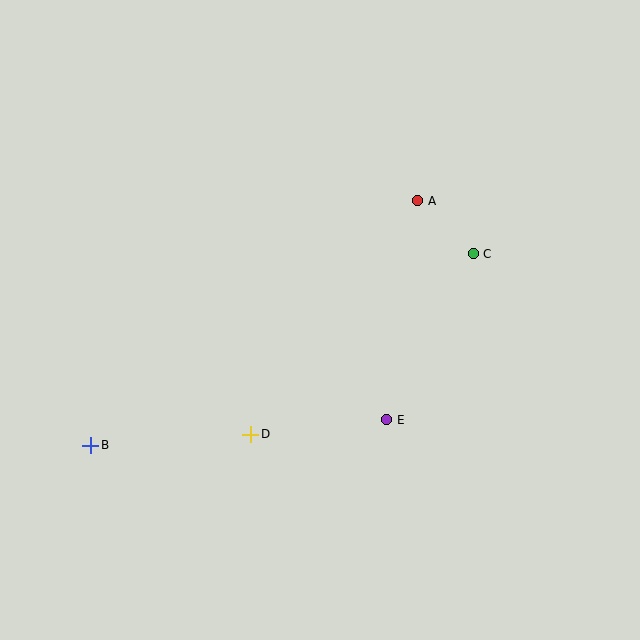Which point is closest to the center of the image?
Point E at (387, 420) is closest to the center.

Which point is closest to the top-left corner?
Point B is closest to the top-left corner.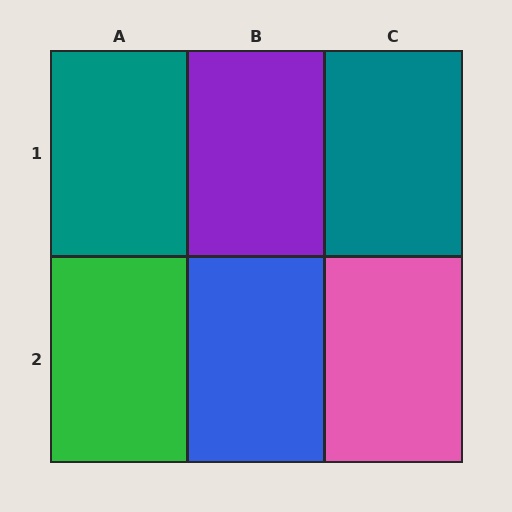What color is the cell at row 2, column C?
Pink.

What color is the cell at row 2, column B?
Blue.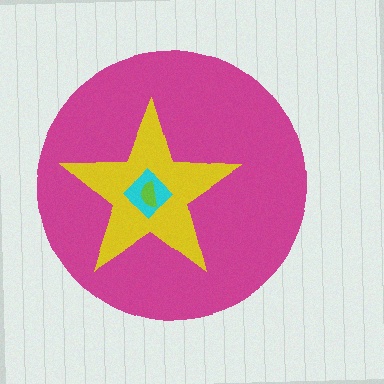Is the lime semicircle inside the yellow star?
Yes.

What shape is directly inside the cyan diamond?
The lime semicircle.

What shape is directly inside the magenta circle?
The yellow star.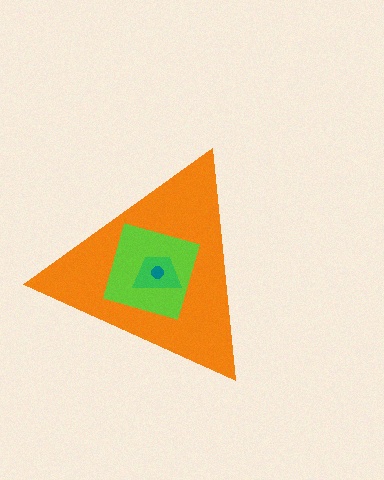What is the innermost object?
The teal circle.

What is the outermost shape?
The orange triangle.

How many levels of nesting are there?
4.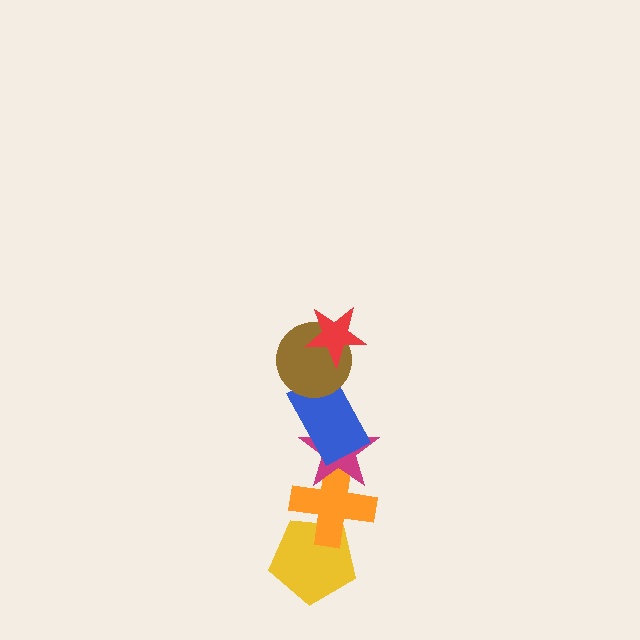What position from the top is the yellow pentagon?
The yellow pentagon is 6th from the top.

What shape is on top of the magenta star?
The blue rectangle is on top of the magenta star.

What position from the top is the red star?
The red star is 1st from the top.